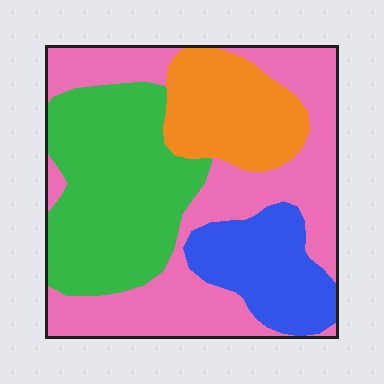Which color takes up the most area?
Pink, at roughly 40%.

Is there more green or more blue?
Green.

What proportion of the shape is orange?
Orange covers roughly 15% of the shape.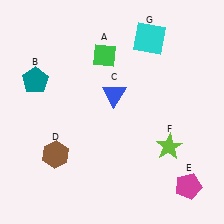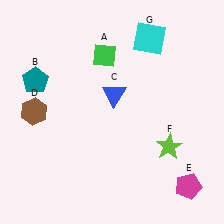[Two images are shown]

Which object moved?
The brown hexagon (D) moved up.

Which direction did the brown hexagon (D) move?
The brown hexagon (D) moved up.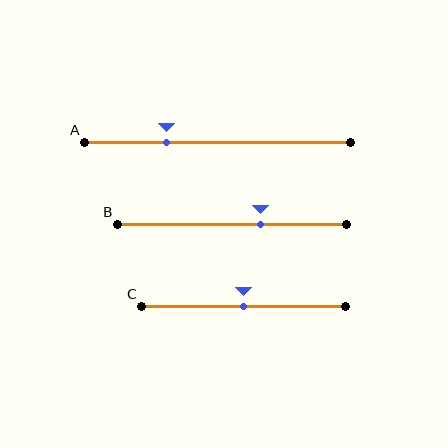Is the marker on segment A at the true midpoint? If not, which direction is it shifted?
No, the marker on segment A is shifted to the left by about 19% of the segment length.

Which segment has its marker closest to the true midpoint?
Segment C has its marker closest to the true midpoint.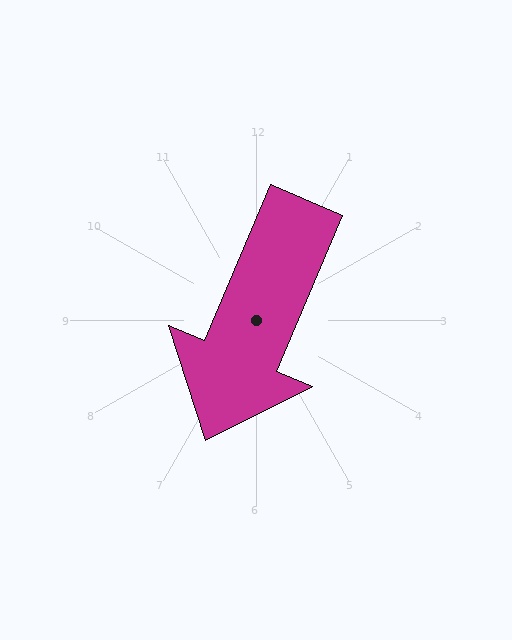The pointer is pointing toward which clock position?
Roughly 7 o'clock.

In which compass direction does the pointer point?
Southwest.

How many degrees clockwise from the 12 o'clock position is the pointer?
Approximately 203 degrees.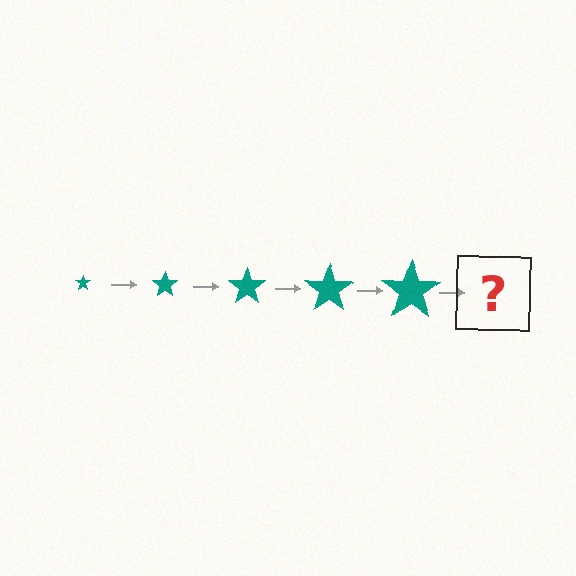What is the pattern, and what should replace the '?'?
The pattern is that the star gets progressively larger each step. The '?' should be a teal star, larger than the previous one.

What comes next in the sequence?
The next element should be a teal star, larger than the previous one.